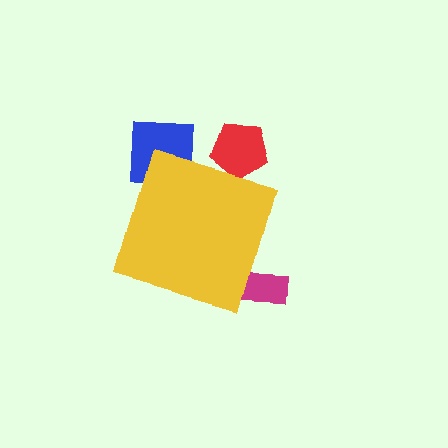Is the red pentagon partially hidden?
Yes, the red pentagon is partially hidden behind the yellow diamond.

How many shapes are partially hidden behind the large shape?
3 shapes are partially hidden.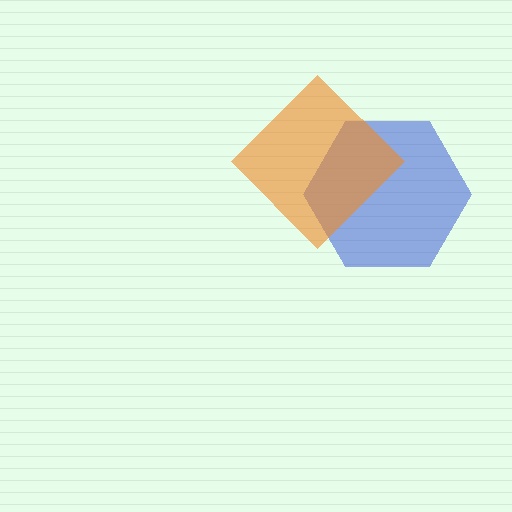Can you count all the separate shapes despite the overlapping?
Yes, there are 2 separate shapes.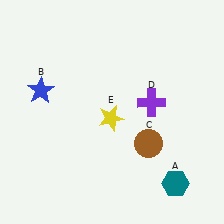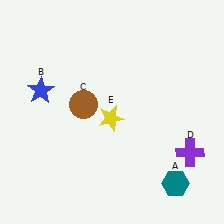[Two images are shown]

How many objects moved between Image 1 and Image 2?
2 objects moved between the two images.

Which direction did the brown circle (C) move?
The brown circle (C) moved left.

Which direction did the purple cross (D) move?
The purple cross (D) moved down.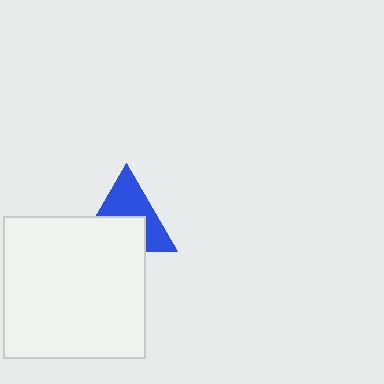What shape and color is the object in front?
The object in front is a white square.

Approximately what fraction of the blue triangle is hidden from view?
Roughly 47% of the blue triangle is hidden behind the white square.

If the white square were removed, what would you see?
You would see the complete blue triangle.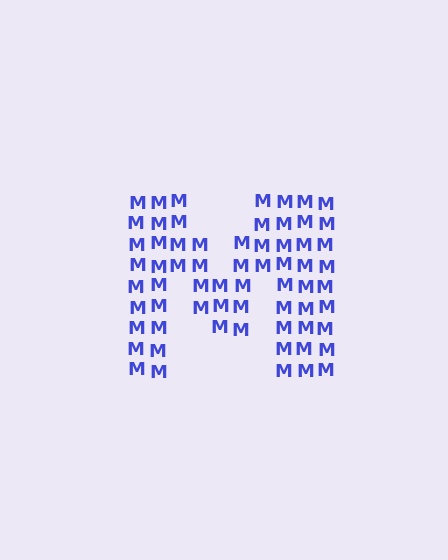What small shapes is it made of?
It is made of small letter M's.